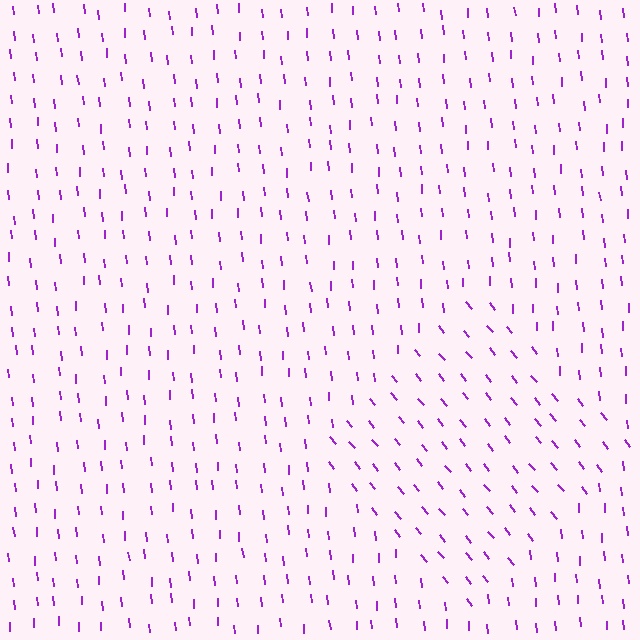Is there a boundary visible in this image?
Yes, there is a texture boundary formed by a change in line orientation.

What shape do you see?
I see a diamond.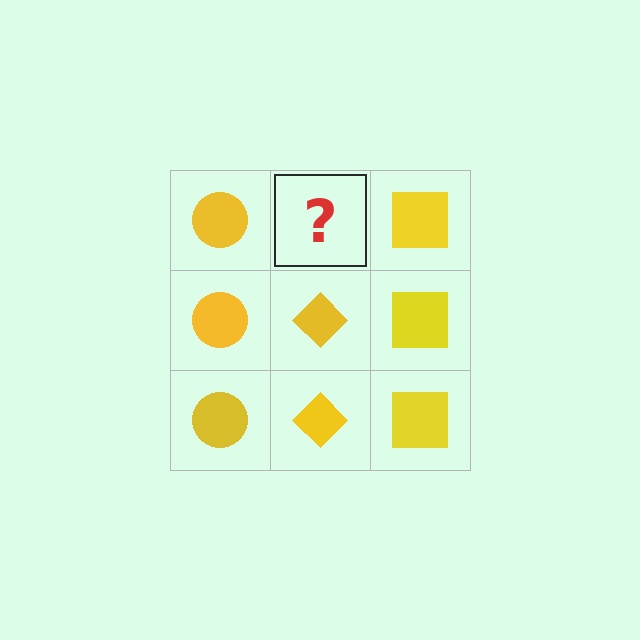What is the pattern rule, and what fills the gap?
The rule is that each column has a consistent shape. The gap should be filled with a yellow diamond.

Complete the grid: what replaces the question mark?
The question mark should be replaced with a yellow diamond.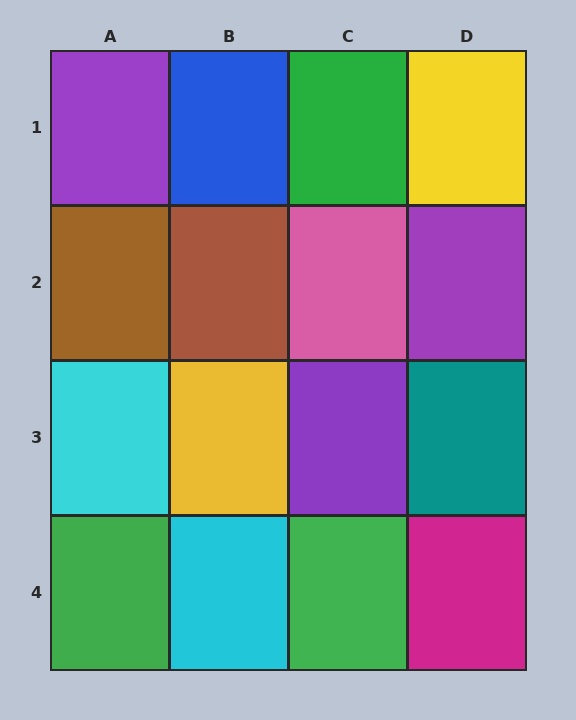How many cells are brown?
2 cells are brown.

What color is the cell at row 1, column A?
Purple.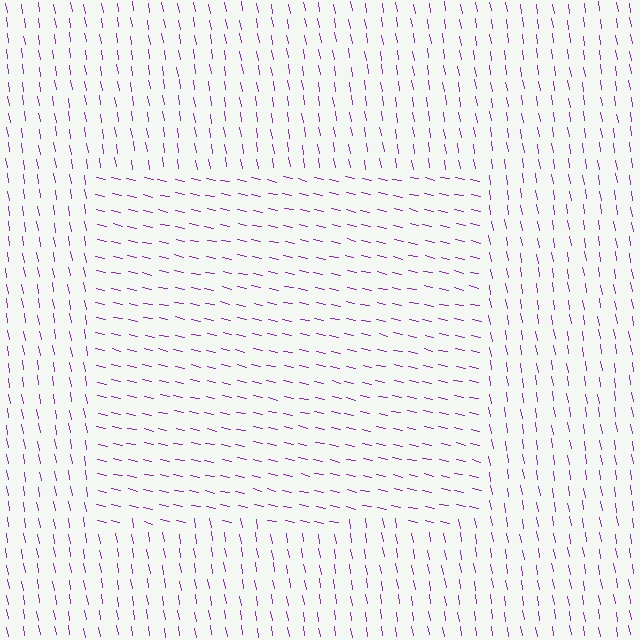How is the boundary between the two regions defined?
The boundary is defined purely by a change in line orientation (approximately 69 degrees difference). All lines are the same color and thickness.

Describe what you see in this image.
The image is filled with small purple line segments. A rectangle region in the image has lines oriented differently from the surrounding lines, creating a visible texture boundary.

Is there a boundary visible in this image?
Yes, there is a texture boundary formed by a change in line orientation.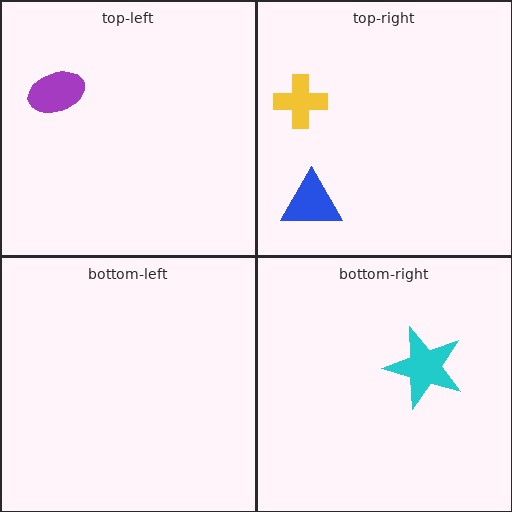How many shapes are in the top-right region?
2.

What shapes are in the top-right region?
The yellow cross, the blue triangle.